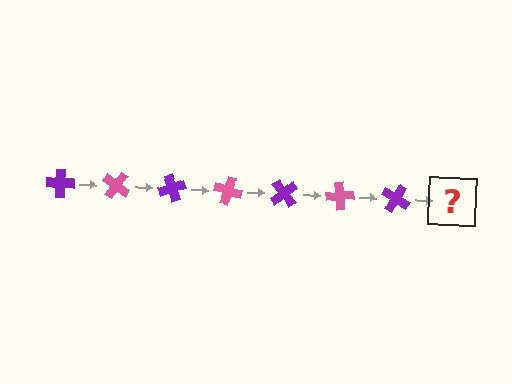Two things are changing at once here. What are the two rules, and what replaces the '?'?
The two rules are that it rotates 35 degrees each step and the color cycles through purple and pink. The '?' should be a pink cross, rotated 245 degrees from the start.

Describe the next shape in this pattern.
It should be a pink cross, rotated 245 degrees from the start.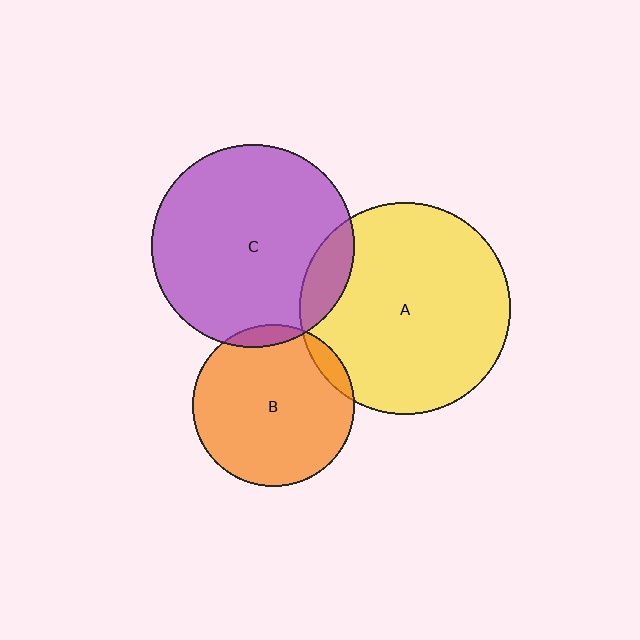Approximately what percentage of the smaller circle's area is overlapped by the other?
Approximately 5%.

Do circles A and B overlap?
Yes.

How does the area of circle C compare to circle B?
Approximately 1.6 times.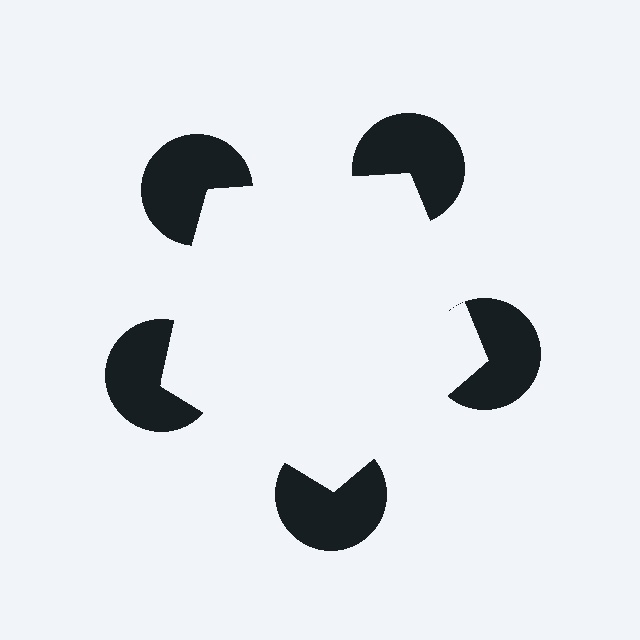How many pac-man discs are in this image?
There are 5 — one at each vertex of the illusory pentagon.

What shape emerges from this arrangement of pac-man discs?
An illusory pentagon — its edges are inferred from the aligned wedge cuts in the pac-man discs, not physically drawn.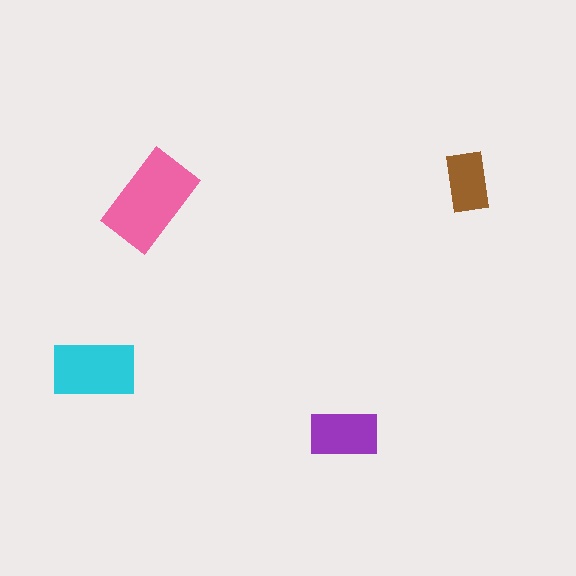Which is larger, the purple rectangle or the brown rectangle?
The purple one.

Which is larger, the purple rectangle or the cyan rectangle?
The cyan one.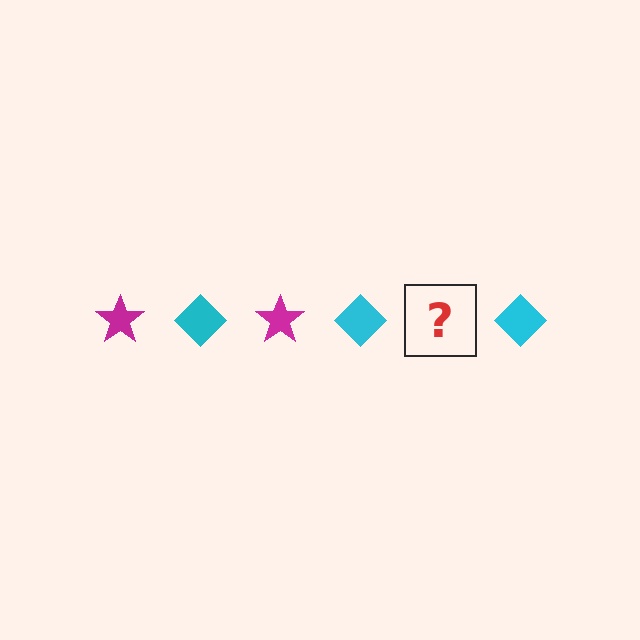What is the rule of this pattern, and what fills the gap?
The rule is that the pattern alternates between magenta star and cyan diamond. The gap should be filled with a magenta star.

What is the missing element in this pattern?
The missing element is a magenta star.